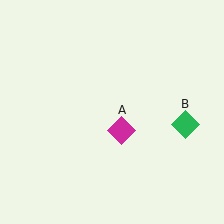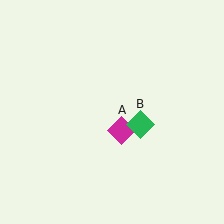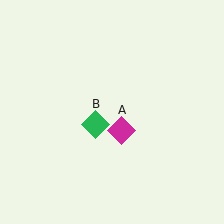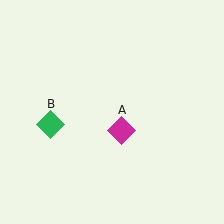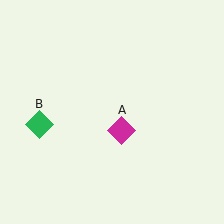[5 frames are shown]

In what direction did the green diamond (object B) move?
The green diamond (object B) moved left.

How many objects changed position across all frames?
1 object changed position: green diamond (object B).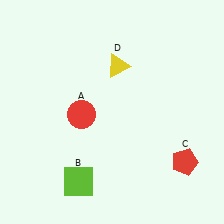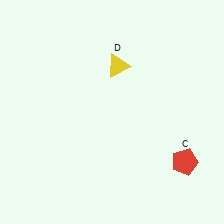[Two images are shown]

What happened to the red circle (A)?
The red circle (A) was removed in Image 2. It was in the bottom-left area of Image 1.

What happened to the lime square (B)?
The lime square (B) was removed in Image 2. It was in the bottom-left area of Image 1.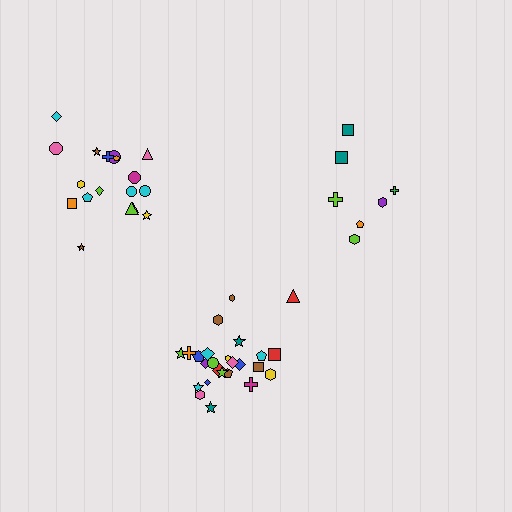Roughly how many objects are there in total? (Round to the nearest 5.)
Roughly 50 objects in total.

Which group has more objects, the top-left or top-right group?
The top-left group.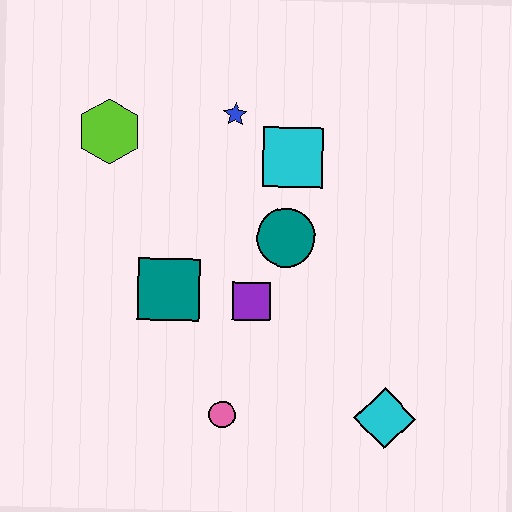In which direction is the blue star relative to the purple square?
The blue star is above the purple square.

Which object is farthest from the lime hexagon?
The cyan diamond is farthest from the lime hexagon.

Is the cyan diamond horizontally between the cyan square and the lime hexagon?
No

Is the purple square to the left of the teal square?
No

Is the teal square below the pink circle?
No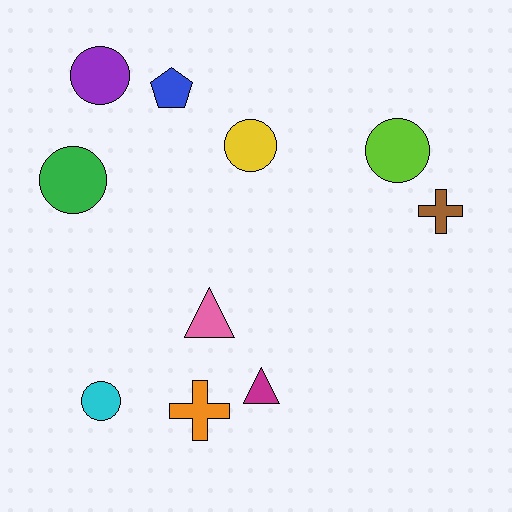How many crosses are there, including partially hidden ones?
There are 2 crosses.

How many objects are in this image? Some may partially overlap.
There are 10 objects.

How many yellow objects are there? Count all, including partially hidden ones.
There is 1 yellow object.